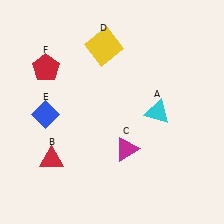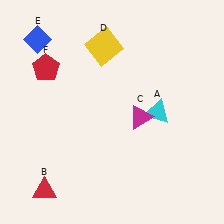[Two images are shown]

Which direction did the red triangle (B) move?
The red triangle (B) moved down.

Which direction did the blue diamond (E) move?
The blue diamond (E) moved up.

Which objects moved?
The objects that moved are: the red triangle (B), the magenta triangle (C), the blue diamond (E).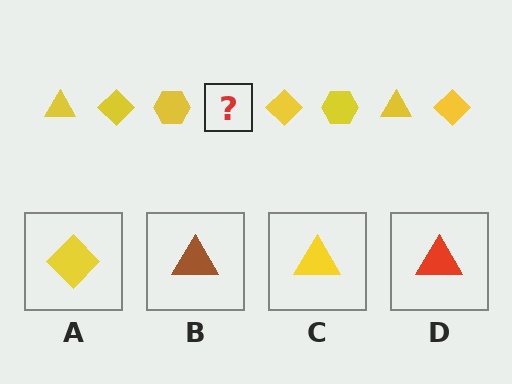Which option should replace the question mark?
Option C.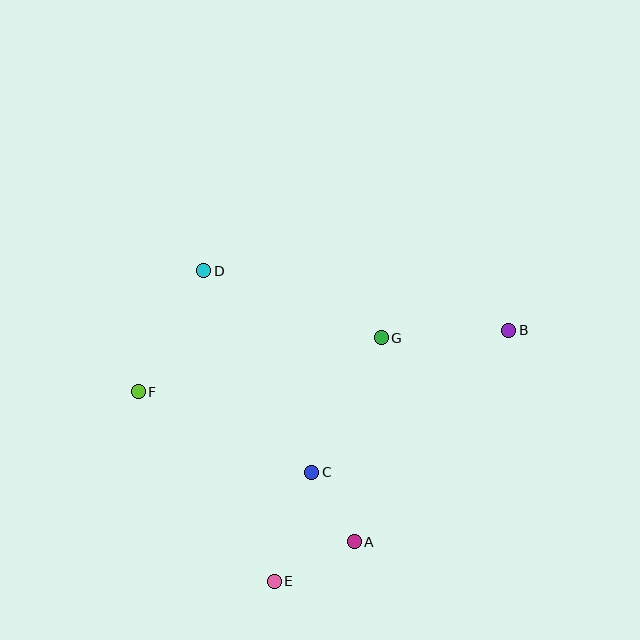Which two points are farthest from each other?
Points B and F are farthest from each other.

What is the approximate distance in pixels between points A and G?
The distance between A and G is approximately 206 pixels.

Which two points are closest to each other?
Points A and C are closest to each other.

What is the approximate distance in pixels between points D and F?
The distance between D and F is approximately 138 pixels.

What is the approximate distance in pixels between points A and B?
The distance between A and B is approximately 262 pixels.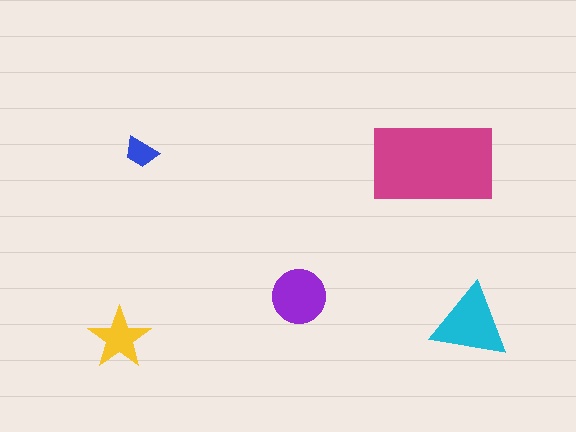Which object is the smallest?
The blue trapezoid.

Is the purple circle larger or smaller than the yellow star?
Larger.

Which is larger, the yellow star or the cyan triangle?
The cyan triangle.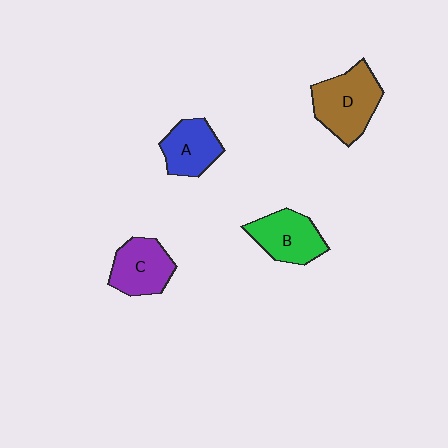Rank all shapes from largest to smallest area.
From largest to smallest: D (brown), B (green), C (purple), A (blue).